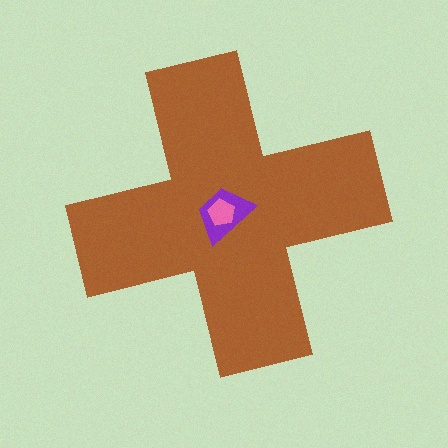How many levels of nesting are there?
3.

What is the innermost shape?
The pink pentagon.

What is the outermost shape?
The brown cross.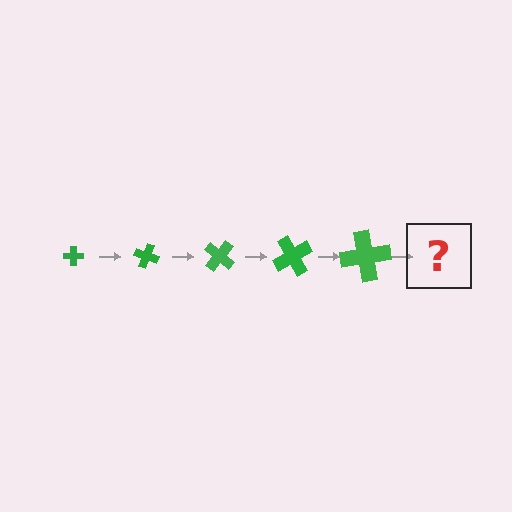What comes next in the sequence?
The next element should be a cross, larger than the previous one and rotated 100 degrees from the start.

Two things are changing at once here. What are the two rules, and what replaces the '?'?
The two rules are that the cross grows larger each step and it rotates 20 degrees each step. The '?' should be a cross, larger than the previous one and rotated 100 degrees from the start.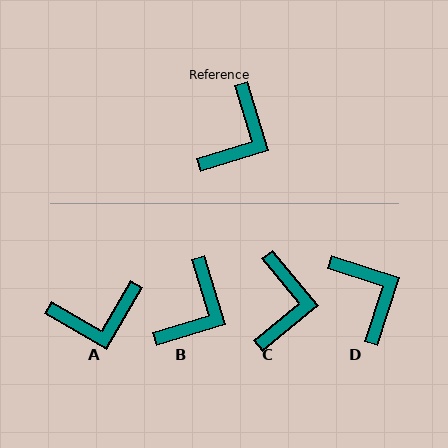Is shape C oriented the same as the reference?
No, it is off by about 22 degrees.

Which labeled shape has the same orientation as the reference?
B.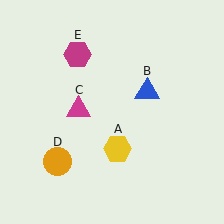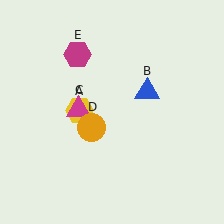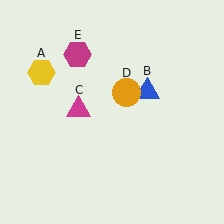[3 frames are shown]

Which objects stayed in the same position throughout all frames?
Blue triangle (object B) and magenta triangle (object C) and magenta hexagon (object E) remained stationary.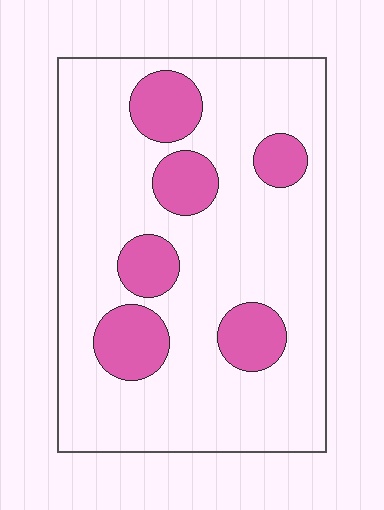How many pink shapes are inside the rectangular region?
6.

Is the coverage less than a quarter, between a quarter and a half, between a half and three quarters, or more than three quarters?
Less than a quarter.